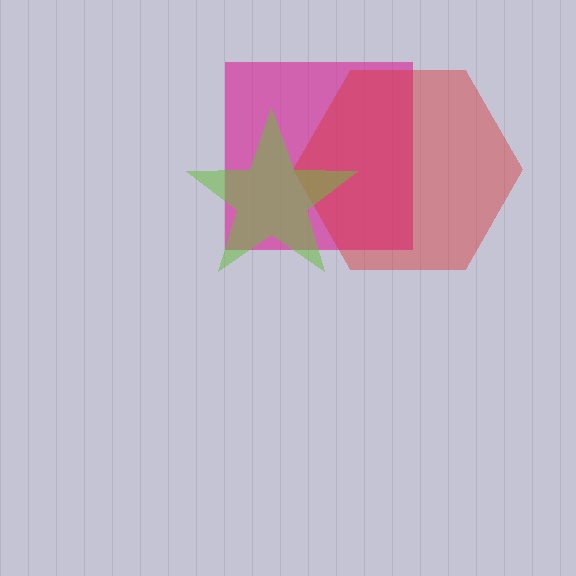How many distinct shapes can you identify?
There are 3 distinct shapes: a magenta square, a red hexagon, a lime star.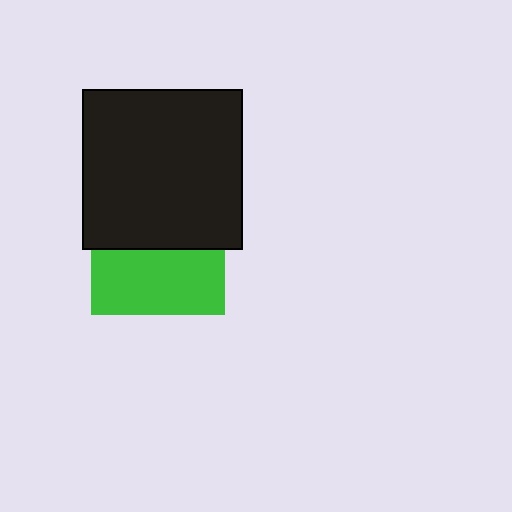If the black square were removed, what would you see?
You would see the complete green square.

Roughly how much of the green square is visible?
About half of it is visible (roughly 49%).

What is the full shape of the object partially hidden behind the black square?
The partially hidden object is a green square.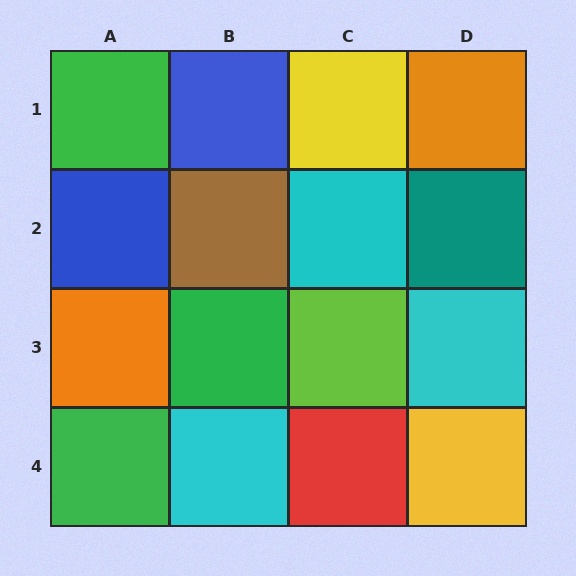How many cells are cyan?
3 cells are cyan.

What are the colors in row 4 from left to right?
Green, cyan, red, yellow.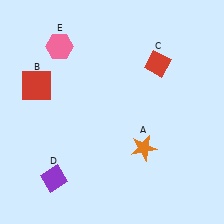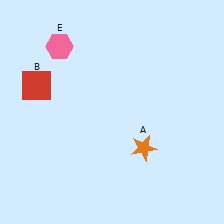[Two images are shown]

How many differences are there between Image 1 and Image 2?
There are 2 differences between the two images.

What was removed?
The red diamond (C), the purple diamond (D) were removed in Image 2.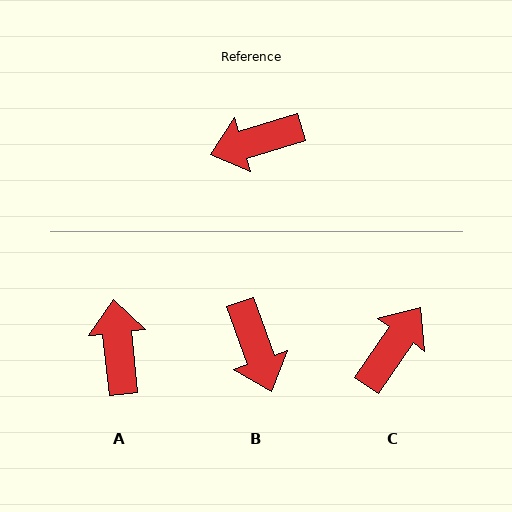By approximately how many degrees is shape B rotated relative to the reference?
Approximately 93 degrees counter-clockwise.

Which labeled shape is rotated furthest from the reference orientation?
C, about 141 degrees away.